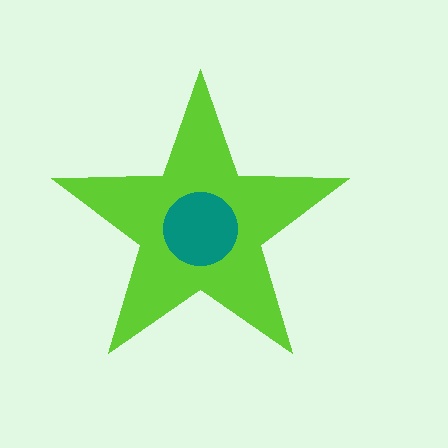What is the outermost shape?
The lime star.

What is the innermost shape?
The teal circle.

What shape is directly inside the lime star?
The teal circle.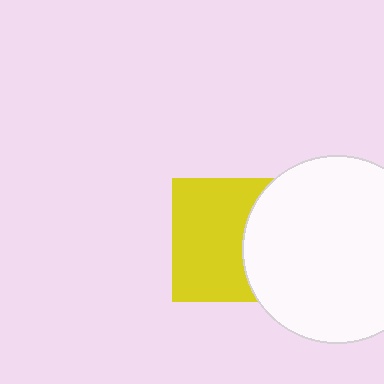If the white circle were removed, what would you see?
You would see the complete yellow square.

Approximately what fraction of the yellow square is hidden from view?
Roughly 37% of the yellow square is hidden behind the white circle.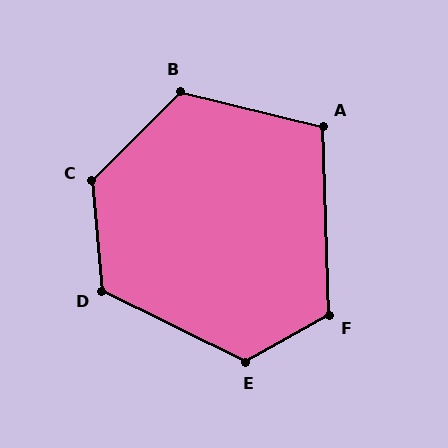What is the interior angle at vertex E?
Approximately 125 degrees (obtuse).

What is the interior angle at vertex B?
Approximately 121 degrees (obtuse).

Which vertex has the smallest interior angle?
A, at approximately 105 degrees.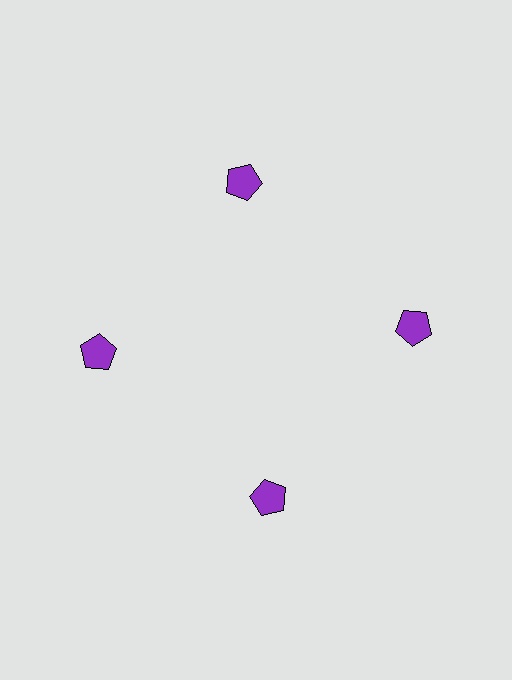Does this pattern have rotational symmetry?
Yes, this pattern has 4-fold rotational symmetry. It looks the same after rotating 90 degrees around the center.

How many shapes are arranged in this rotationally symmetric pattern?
There are 4 shapes, arranged in 4 groups of 1.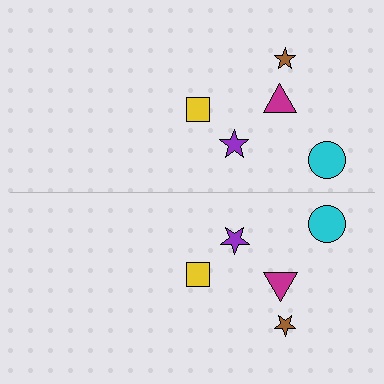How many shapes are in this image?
There are 10 shapes in this image.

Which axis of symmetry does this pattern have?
The pattern has a horizontal axis of symmetry running through the center of the image.